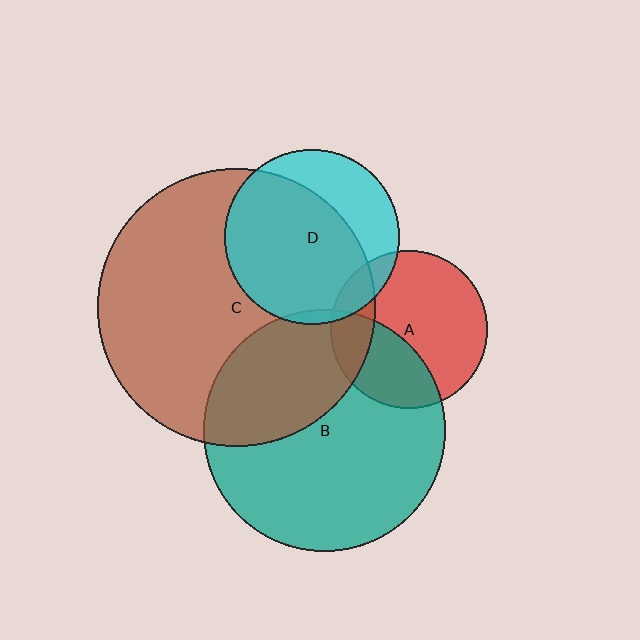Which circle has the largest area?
Circle C (brown).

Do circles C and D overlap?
Yes.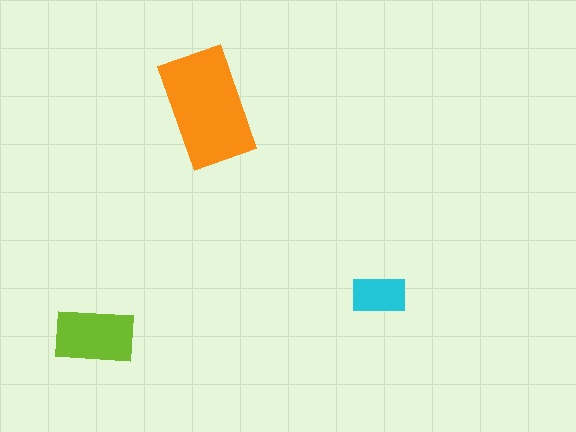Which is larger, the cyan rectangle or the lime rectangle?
The lime one.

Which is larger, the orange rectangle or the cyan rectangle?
The orange one.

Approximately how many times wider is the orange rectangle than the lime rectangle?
About 1.5 times wider.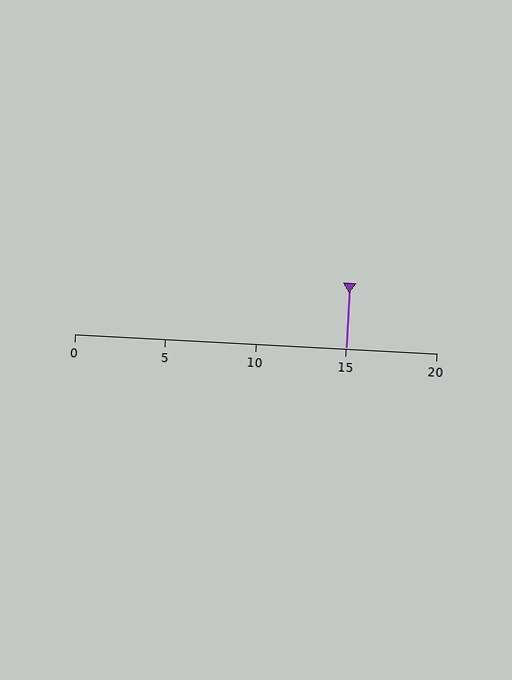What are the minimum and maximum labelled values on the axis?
The axis runs from 0 to 20.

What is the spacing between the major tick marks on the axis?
The major ticks are spaced 5 apart.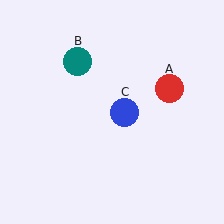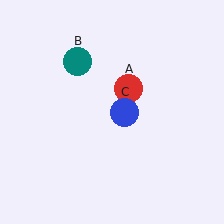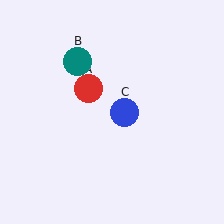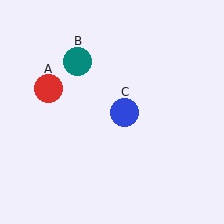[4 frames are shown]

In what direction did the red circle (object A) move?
The red circle (object A) moved left.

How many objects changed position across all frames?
1 object changed position: red circle (object A).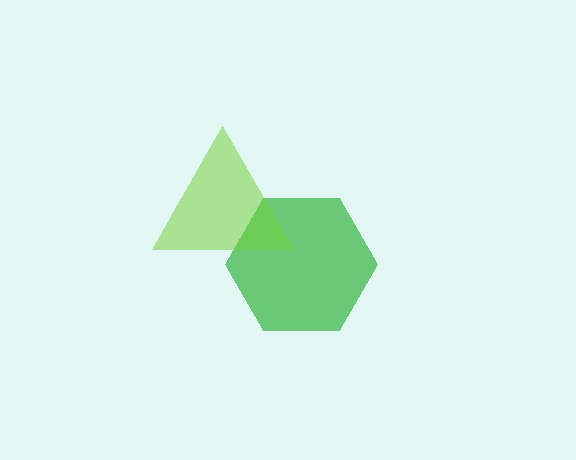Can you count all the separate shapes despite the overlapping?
Yes, there are 2 separate shapes.